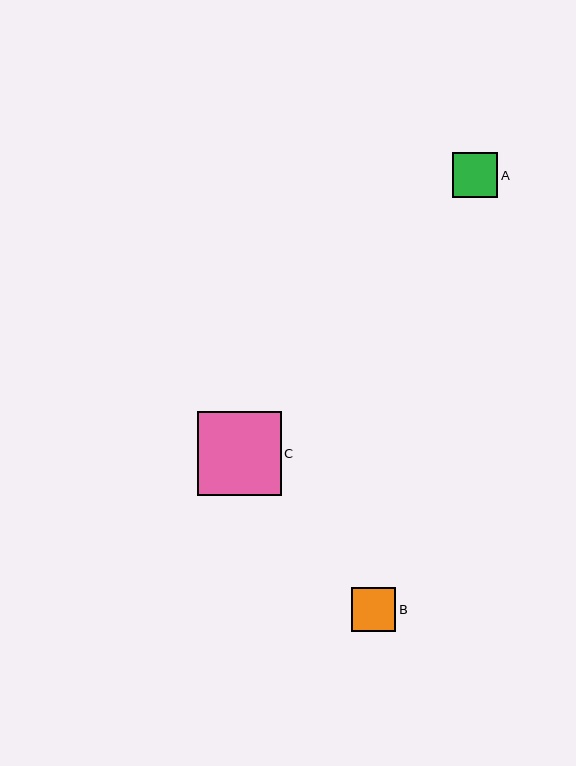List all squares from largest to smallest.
From largest to smallest: C, A, B.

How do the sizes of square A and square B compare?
Square A and square B are approximately the same size.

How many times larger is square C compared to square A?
Square C is approximately 1.8 times the size of square A.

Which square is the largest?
Square C is the largest with a size of approximately 84 pixels.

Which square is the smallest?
Square B is the smallest with a size of approximately 44 pixels.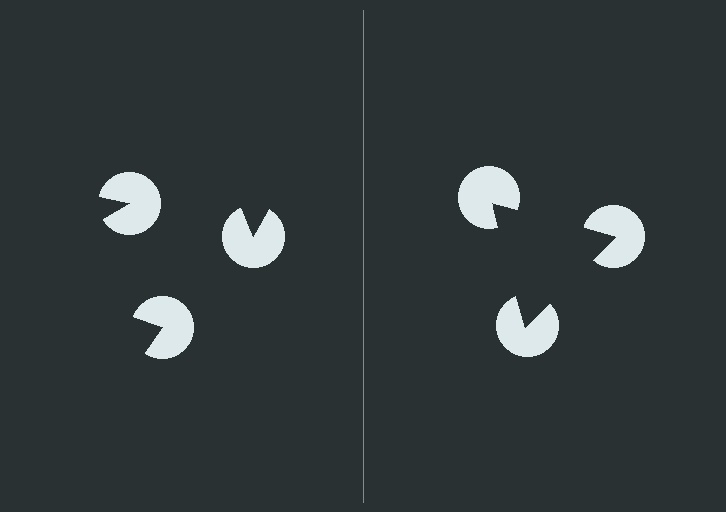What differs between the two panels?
The pac-man discs are positioned identically on both sides; only the wedge orientations differ. On the right they align to a triangle; on the left they are misaligned.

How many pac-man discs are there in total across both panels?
6 — 3 on each side.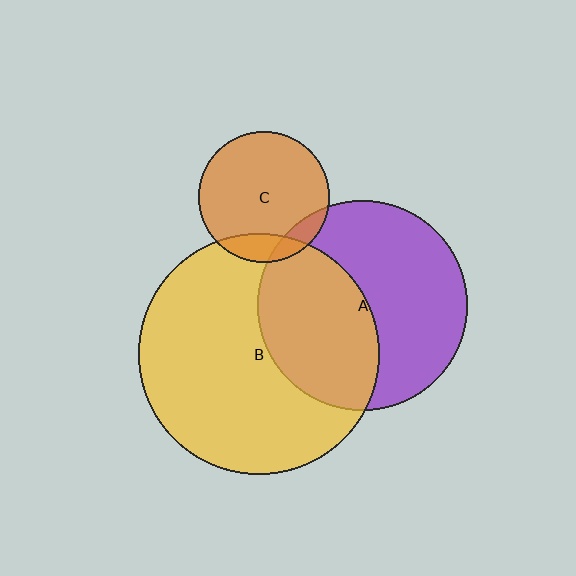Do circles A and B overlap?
Yes.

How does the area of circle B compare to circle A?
Approximately 1.3 times.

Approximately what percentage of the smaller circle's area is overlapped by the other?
Approximately 45%.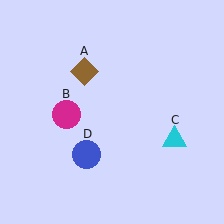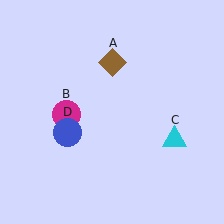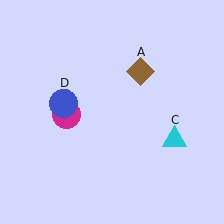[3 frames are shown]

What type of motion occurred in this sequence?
The brown diamond (object A), blue circle (object D) rotated clockwise around the center of the scene.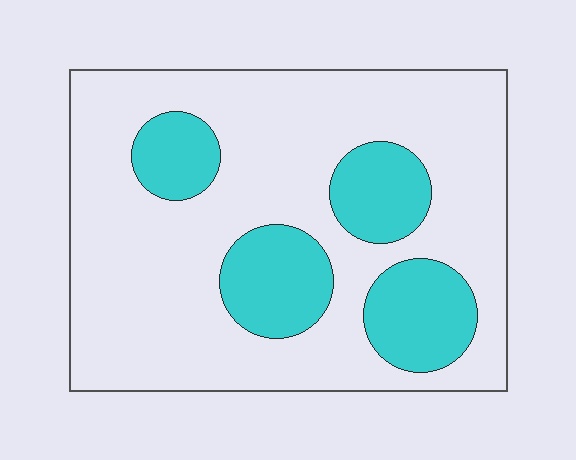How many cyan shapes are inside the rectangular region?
4.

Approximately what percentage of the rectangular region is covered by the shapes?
Approximately 25%.